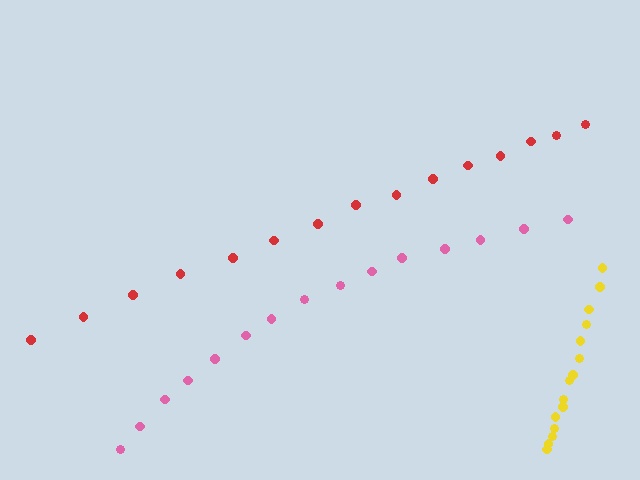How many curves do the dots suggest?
There are 3 distinct paths.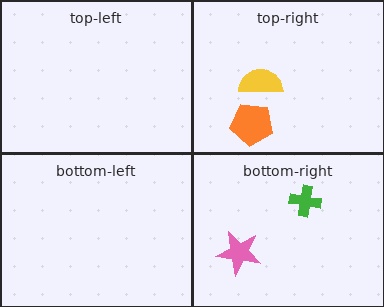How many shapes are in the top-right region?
2.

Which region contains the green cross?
The bottom-right region.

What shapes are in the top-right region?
The yellow semicircle, the orange pentagon.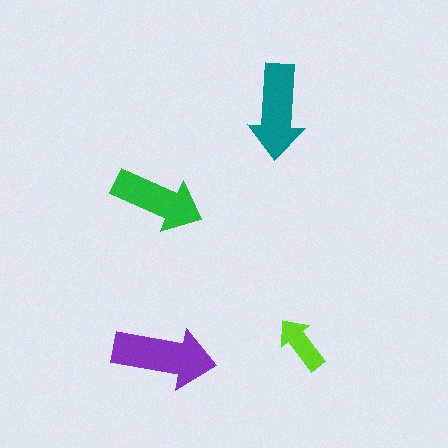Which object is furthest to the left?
The green arrow is leftmost.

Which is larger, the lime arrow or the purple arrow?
The purple one.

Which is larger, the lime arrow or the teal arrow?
The teal one.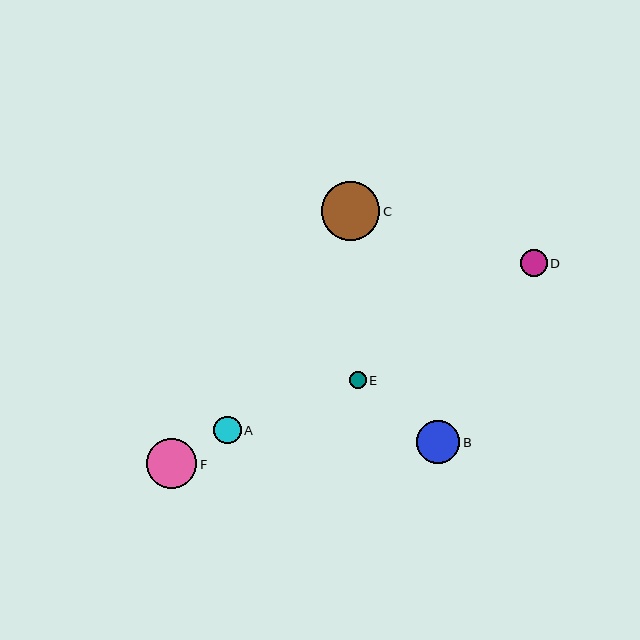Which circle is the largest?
Circle C is the largest with a size of approximately 59 pixels.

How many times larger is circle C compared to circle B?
Circle C is approximately 1.4 times the size of circle B.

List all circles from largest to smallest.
From largest to smallest: C, F, B, A, D, E.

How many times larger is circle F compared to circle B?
Circle F is approximately 1.2 times the size of circle B.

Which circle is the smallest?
Circle E is the smallest with a size of approximately 17 pixels.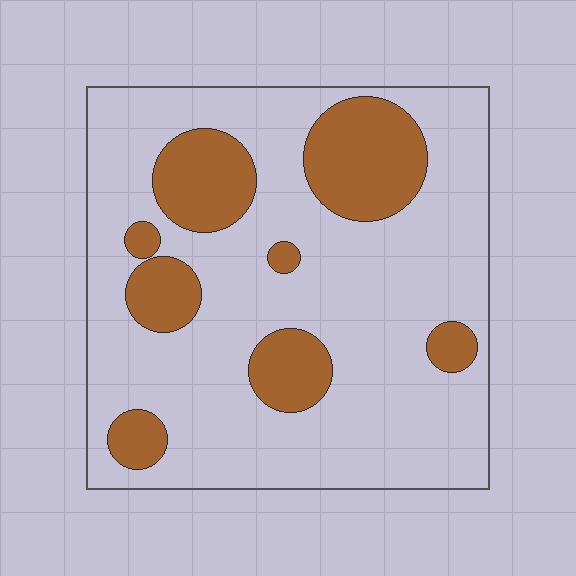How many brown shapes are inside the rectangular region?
8.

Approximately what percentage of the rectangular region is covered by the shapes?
Approximately 25%.